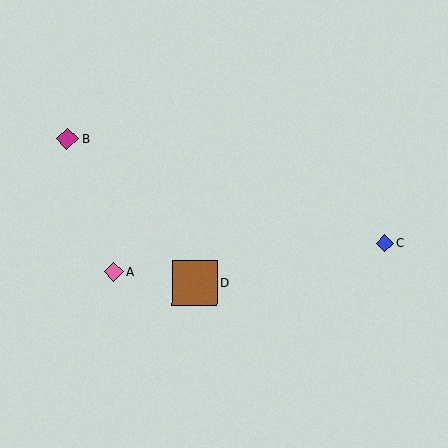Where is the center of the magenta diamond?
The center of the magenta diamond is at (67, 139).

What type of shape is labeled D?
Shape D is a brown square.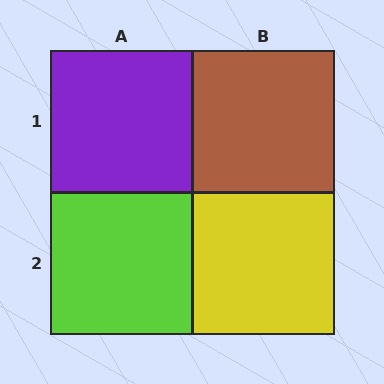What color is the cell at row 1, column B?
Brown.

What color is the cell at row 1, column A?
Purple.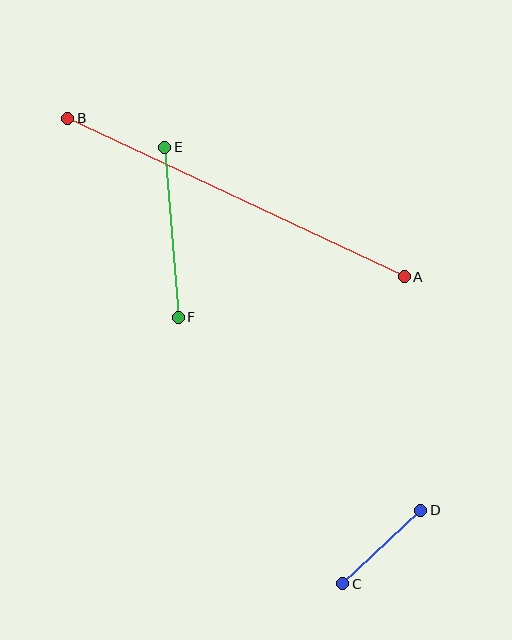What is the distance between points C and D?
The distance is approximately 107 pixels.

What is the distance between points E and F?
The distance is approximately 170 pixels.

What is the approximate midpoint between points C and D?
The midpoint is at approximately (382, 547) pixels.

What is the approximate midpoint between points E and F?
The midpoint is at approximately (171, 232) pixels.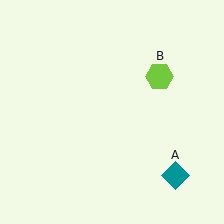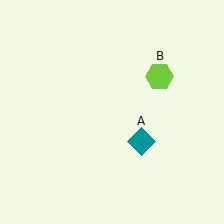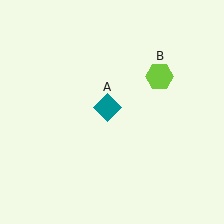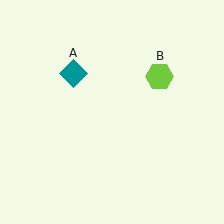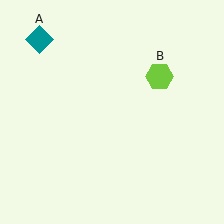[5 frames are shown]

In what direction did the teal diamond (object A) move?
The teal diamond (object A) moved up and to the left.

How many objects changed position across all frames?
1 object changed position: teal diamond (object A).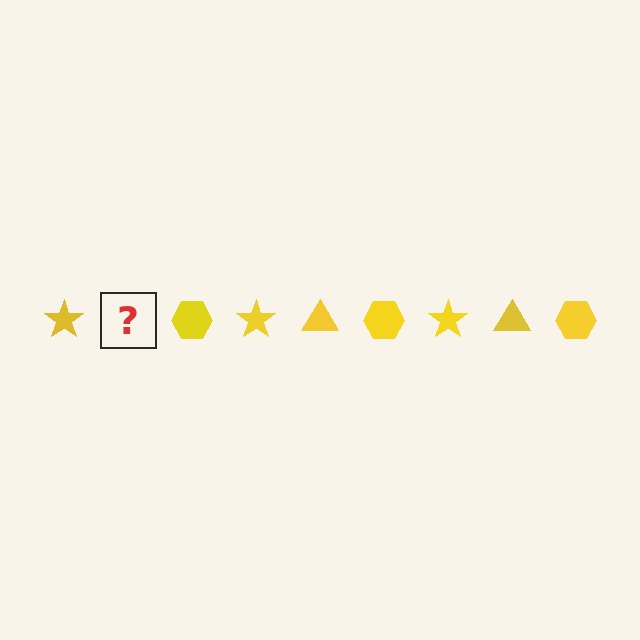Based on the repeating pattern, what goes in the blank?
The blank should be a yellow triangle.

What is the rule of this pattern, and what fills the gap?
The rule is that the pattern cycles through star, triangle, hexagon shapes in yellow. The gap should be filled with a yellow triangle.